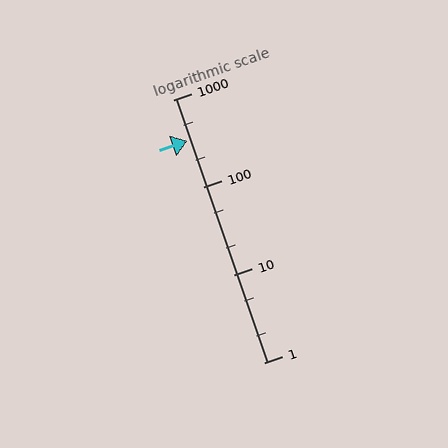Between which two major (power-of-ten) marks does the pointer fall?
The pointer is between 100 and 1000.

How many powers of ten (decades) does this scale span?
The scale spans 3 decades, from 1 to 1000.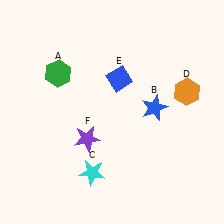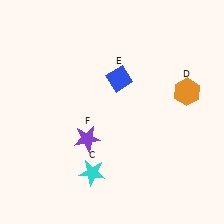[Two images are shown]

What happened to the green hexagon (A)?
The green hexagon (A) was removed in Image 2. It was in the top-left area of Image 1.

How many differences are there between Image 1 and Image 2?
There are 2 differences between the two images.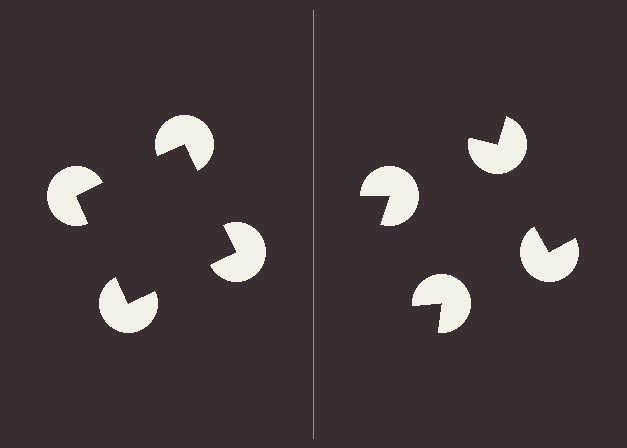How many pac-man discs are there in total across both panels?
8 — 4 on each side.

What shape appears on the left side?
An illusory square.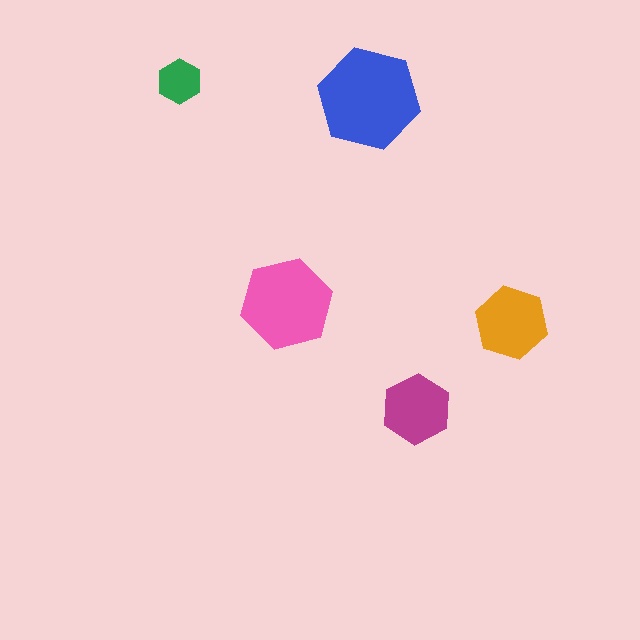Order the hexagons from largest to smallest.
the blue one, the pink one, the orange one, the magenta one, the green one.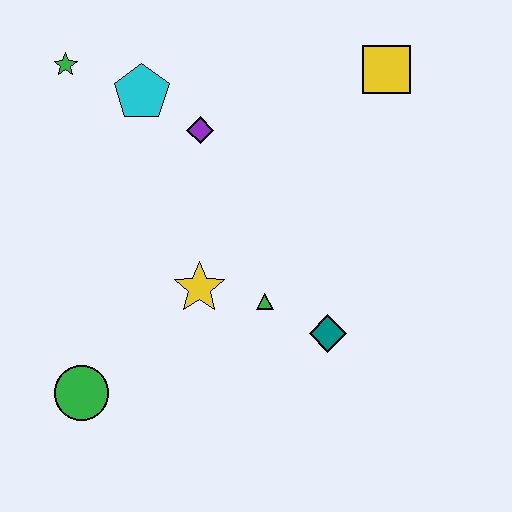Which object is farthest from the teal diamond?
The green star is farthest from the teal diamond.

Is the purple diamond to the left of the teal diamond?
Yes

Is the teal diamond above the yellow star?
No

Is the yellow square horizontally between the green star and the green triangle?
No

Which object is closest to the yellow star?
The green triangle is closest to the yellow star.